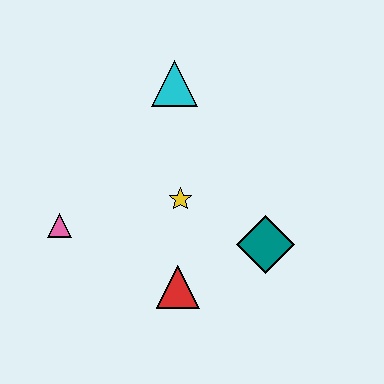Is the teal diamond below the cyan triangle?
Yes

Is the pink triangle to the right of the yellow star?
No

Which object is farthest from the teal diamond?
The pink triangle is farthest from the teal diamond.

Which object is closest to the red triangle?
The yellow star is closest to the red triangle.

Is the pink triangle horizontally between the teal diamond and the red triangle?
No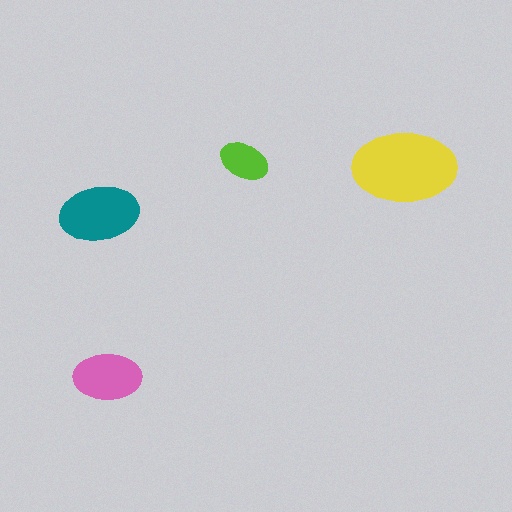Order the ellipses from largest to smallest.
the yellow one, the teal one, the pink one, the lime one.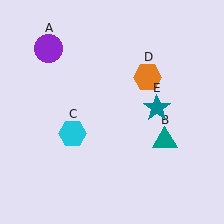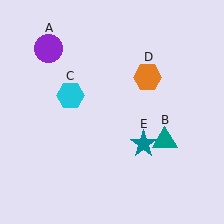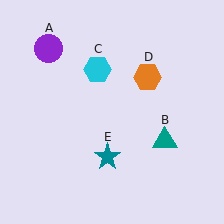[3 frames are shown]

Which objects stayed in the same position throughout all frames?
Purple circle (object A) and teal triangle (object B) and orange hexagon (object D) remained stationary.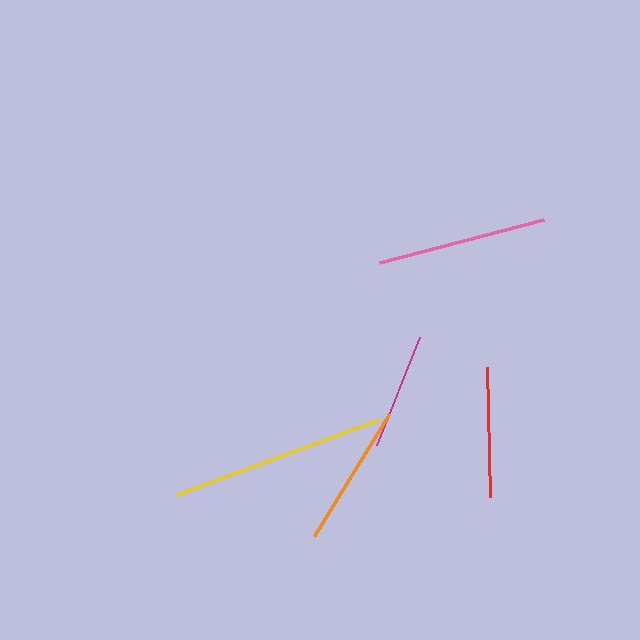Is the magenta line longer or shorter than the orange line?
The orange line is longer than the magenta line.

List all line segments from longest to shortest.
From longest to shortest: yellow, pink, orange, red, magenta.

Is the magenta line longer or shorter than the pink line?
The pink line is longer than the magenta line.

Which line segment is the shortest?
The magenta line is the shortest at approximately 116 pixels.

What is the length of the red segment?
The red segment is approximately 130 pixels long.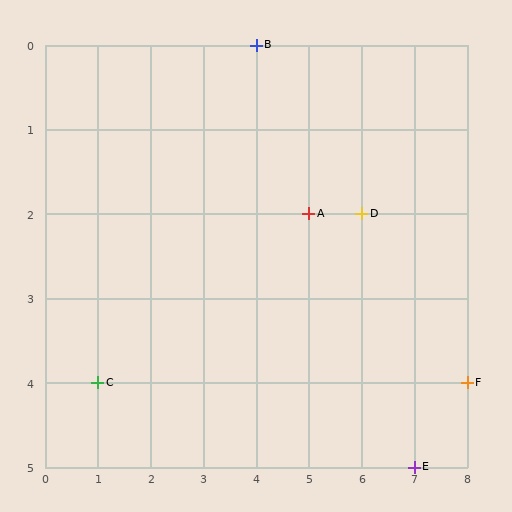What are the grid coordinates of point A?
Point A is at grid coordinates (5, 2).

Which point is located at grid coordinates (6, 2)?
Point D is at (6, 2).